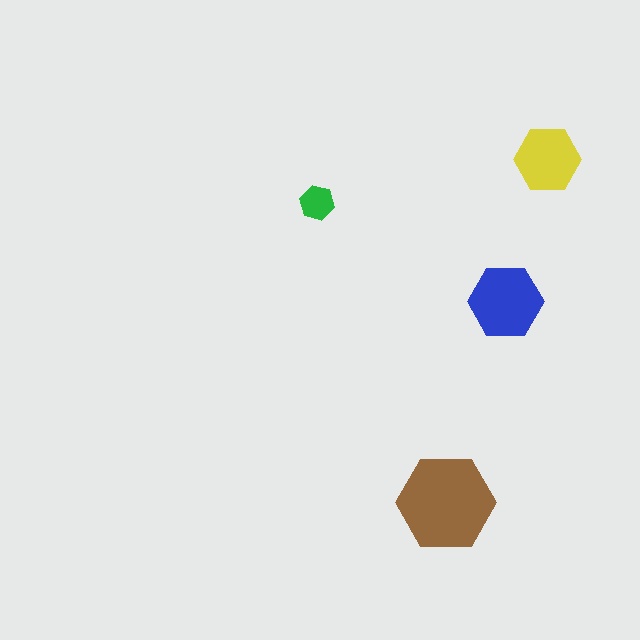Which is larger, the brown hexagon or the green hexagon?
The brown one.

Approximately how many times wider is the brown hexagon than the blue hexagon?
About 1.5 times wider.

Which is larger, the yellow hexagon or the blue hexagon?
The blue one.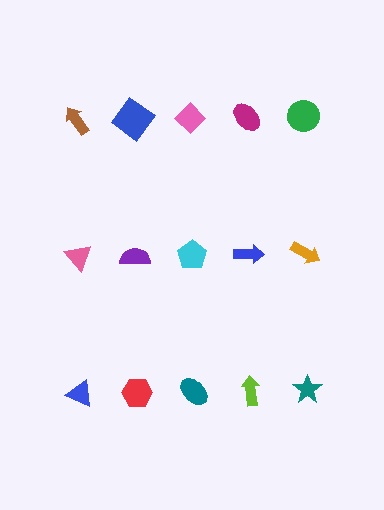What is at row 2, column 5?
An orange arrow.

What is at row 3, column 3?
A teal ellipse.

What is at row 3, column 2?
A red hexagon.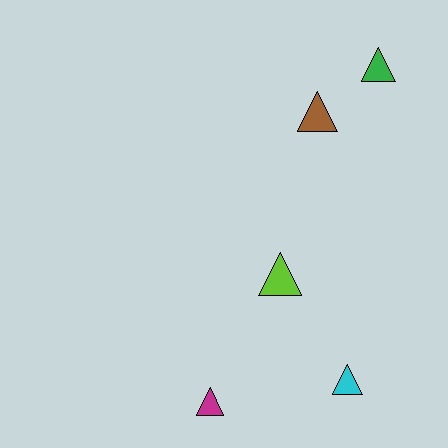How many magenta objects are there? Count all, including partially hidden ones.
There is 1 magenta object.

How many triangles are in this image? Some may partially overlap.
There are 5 triangles.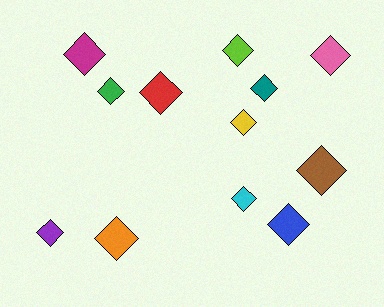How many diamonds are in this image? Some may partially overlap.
There are 12 diamonds.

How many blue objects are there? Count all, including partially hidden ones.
There is 1 blue object.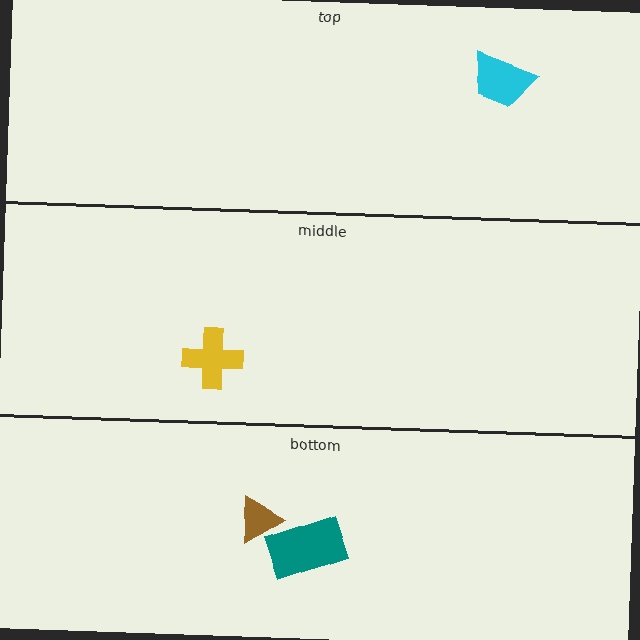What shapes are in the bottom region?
The teal rectangle, the brown triangle.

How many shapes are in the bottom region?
2.